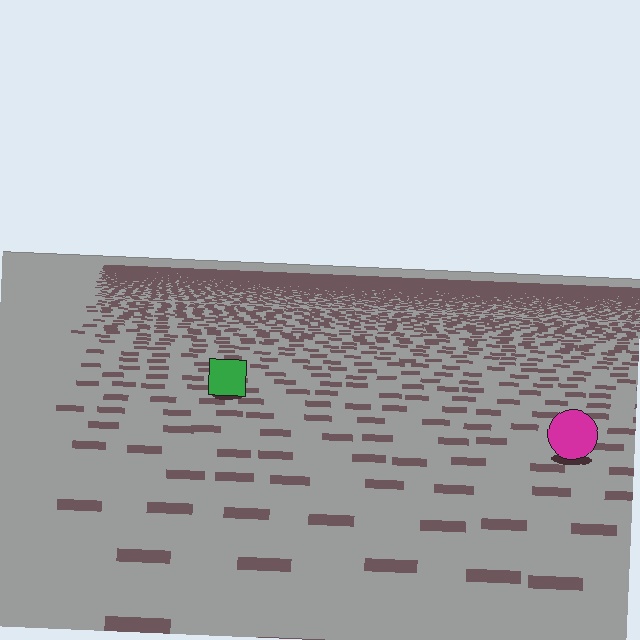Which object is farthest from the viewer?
The green square is farthest from the viewer. It appears smaller and the ground texture around it is denser.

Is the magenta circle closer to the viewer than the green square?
Yes. The magenta circle is closer — you can tell from the texture gradient: the ground texture is coarser near it.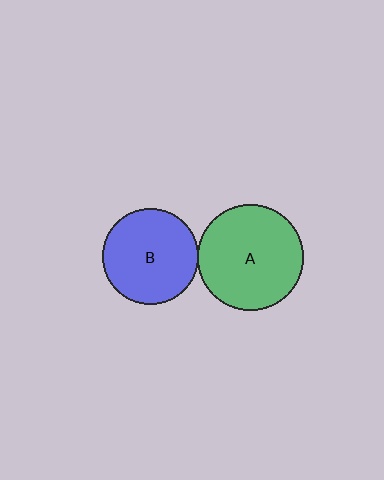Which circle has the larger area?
Circle A (green).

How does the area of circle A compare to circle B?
Approximately 1.2 times.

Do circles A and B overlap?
Yes.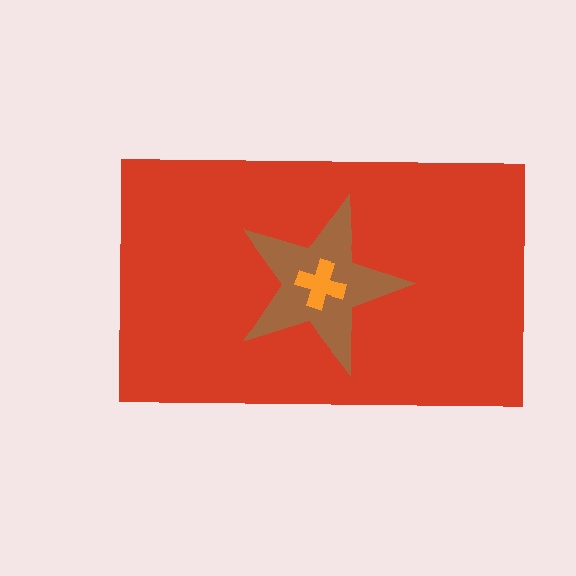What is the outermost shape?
The red rectangle.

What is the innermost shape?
The orange cross.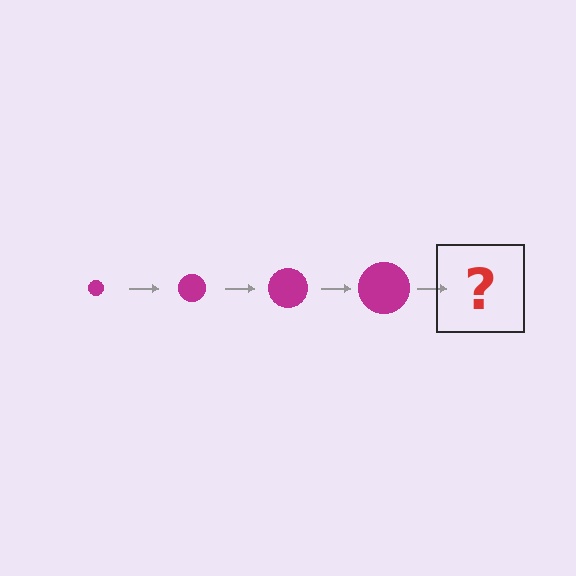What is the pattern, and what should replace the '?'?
The pattern is that the circle gets progressively larger each step. The '?' should be a magenta circle, larger than the previous one.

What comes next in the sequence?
The next element should be a magenta circle, larger than the previous one.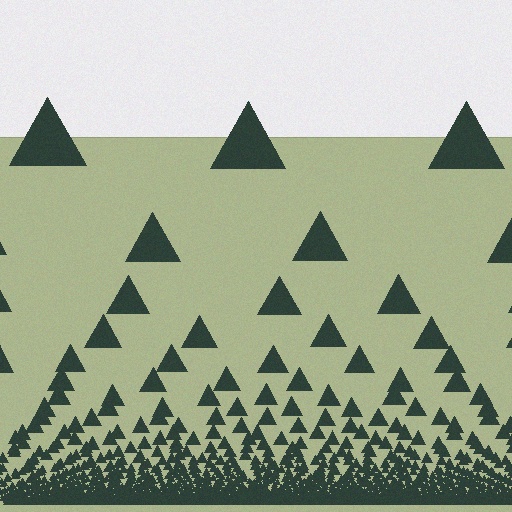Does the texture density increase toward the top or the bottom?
Density increases toward the bottom.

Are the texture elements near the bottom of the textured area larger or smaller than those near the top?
Smaller. The gradient is inverted — elements near the bottom are smaller and denser.